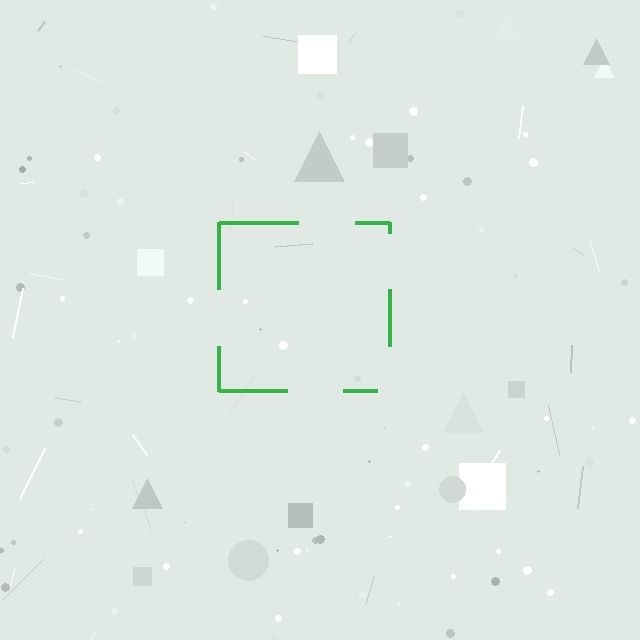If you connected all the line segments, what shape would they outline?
They would outline a square.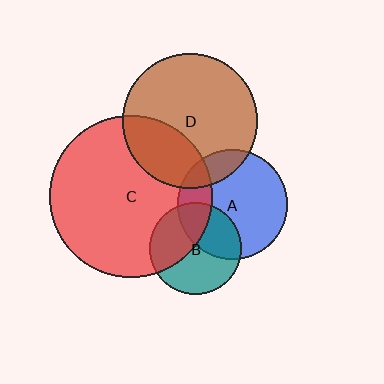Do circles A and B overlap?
Yes.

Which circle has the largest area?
Circle C (red).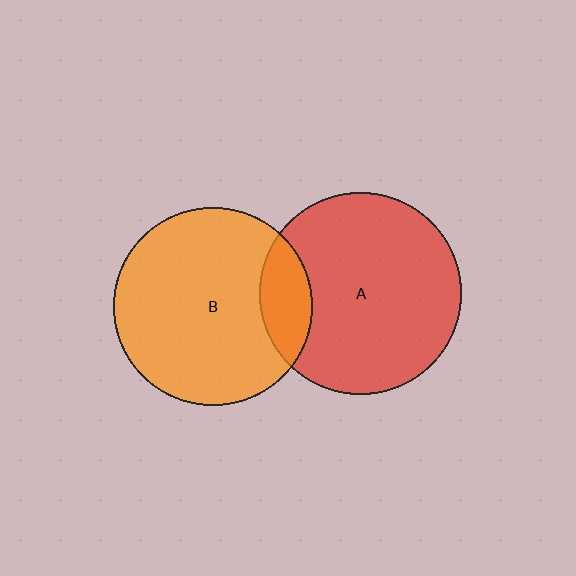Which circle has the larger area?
Circle A (red).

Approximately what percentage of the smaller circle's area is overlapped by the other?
Approximately 15%.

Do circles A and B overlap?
Yes.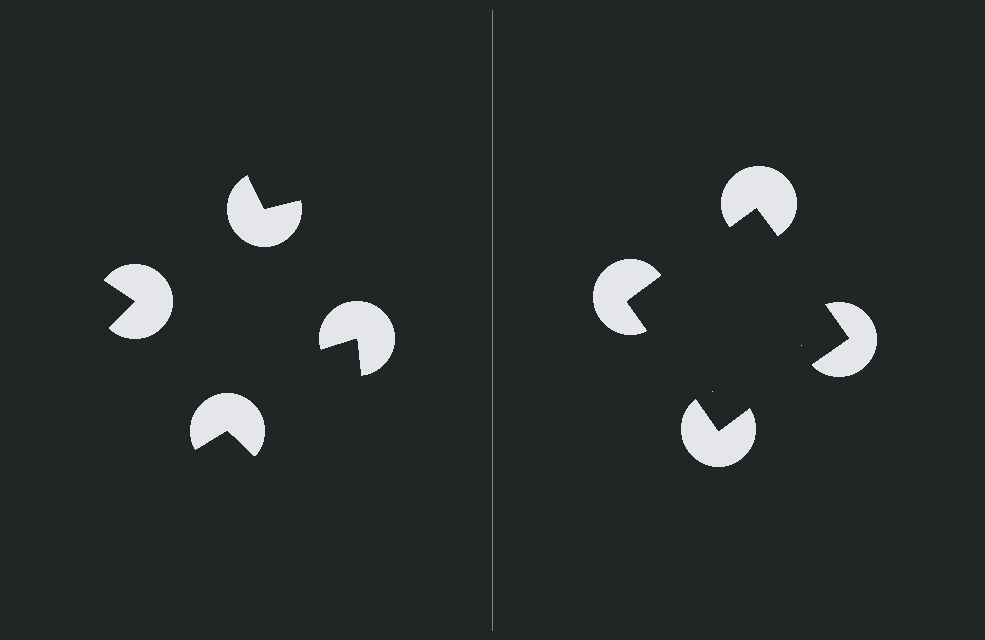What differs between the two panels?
The pac-man discs are positioned identically on both sides; only the wedge orientations differ. On the right they align to a square; on the left they are misaligned.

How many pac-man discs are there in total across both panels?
8 — 4 on each side.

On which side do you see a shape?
An illusory square appears on the right side. On the left side the wedge cuts are rotated, so no coherent shape forms.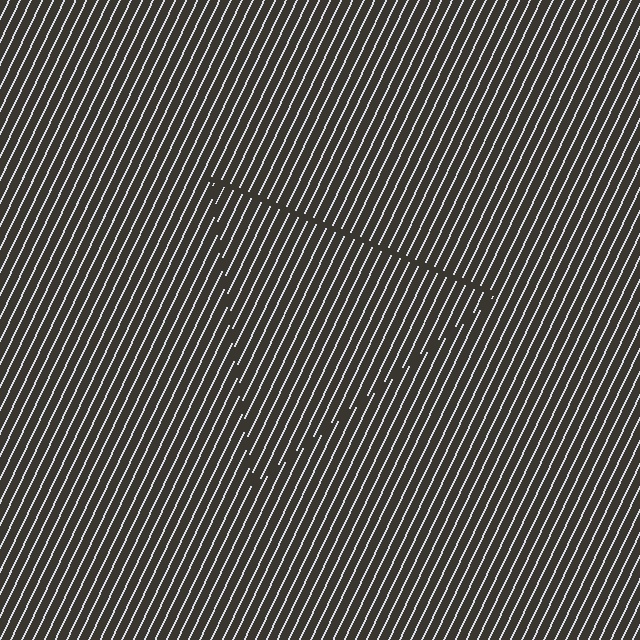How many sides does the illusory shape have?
3 sides — the line-ends trace a triangle.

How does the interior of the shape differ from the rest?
The interior of the shape contains the same grating, shifted by half a period — the contour is defined by the phase discontinuity where line-ends from the inner and outer gratings abut.